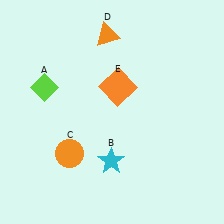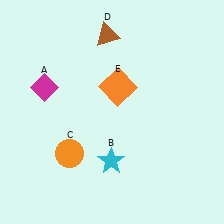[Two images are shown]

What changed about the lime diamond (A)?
In Image 1, A is lime. In Image 2, it changed to magenta.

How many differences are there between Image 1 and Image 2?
There are 2 differences between the two images.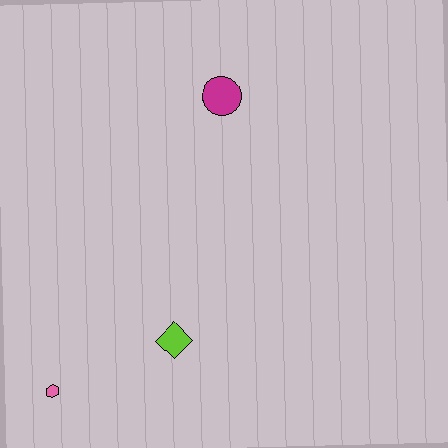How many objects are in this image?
There are 3 objects.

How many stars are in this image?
There are no stars.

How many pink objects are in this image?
There is 1 pink object.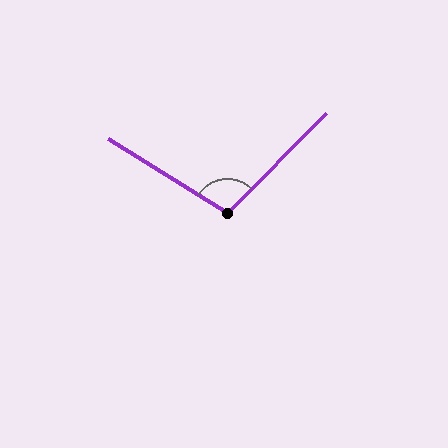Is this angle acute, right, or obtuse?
It is obtuse.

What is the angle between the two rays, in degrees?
Approximately 102 degrees.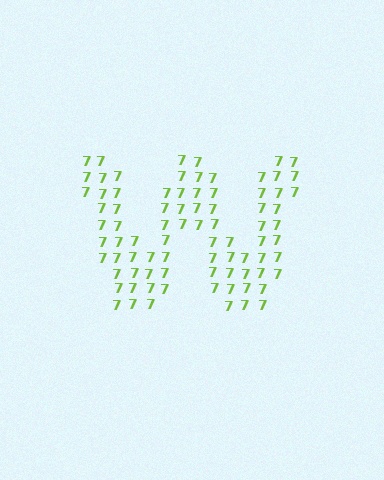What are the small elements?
The small elements are digit 7's.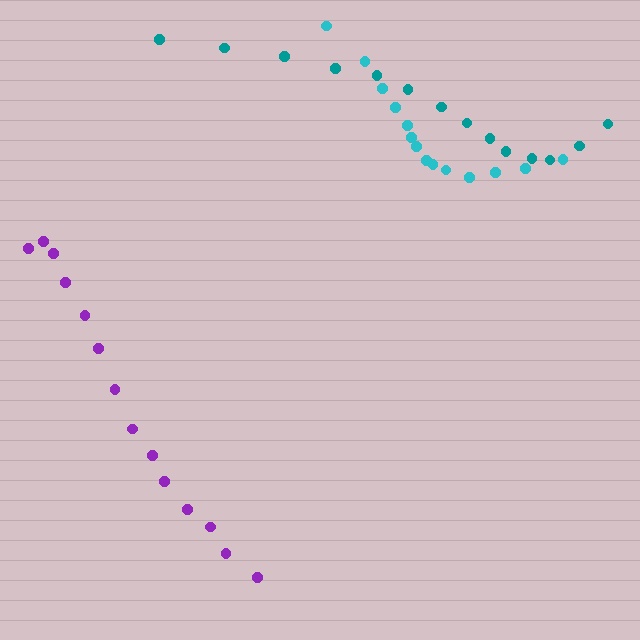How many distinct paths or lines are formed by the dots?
There are 3 distinct paths.